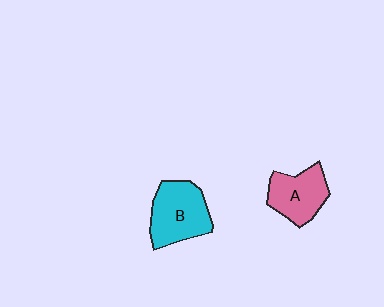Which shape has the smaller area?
Shape A (pink).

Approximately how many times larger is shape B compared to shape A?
Approximately 1.2 times.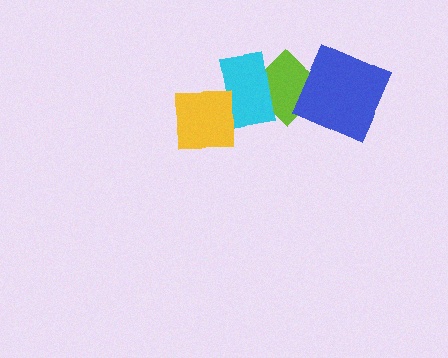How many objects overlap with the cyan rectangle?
2 objects overlap with the cyan rectangle.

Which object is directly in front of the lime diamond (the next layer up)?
The cyan rectangle is directly in front of the lime diamond.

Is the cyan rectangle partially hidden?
Yes, it is partially covered by another shape.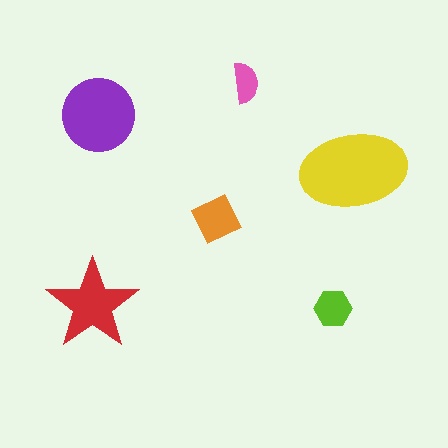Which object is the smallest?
The pink semicircle.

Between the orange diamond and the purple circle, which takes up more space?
The purple circle.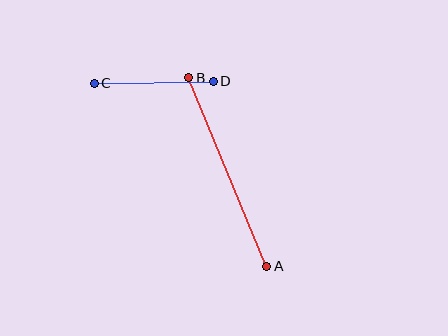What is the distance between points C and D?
The distance is approximately 119 pixels.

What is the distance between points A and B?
The distance is approximately 204 pixels.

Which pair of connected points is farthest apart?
Points A and B are farthest apart.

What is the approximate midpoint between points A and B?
The midpoint is at approximately (228, 172) pixels.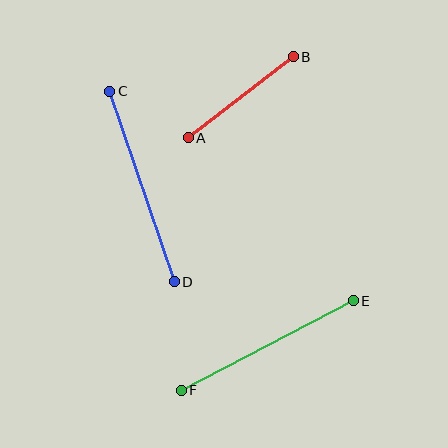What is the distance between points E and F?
The distance is approximately 194 pixels.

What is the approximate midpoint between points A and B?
The midpoint is at approximately (241, 97) pixels.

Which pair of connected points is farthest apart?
Points C and D are farthest apart.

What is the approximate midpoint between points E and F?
The midpoint is at approximately (267, 345) pixels.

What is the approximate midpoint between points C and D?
The midpoint is at approximately (142, 187) pixels.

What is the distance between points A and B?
The distance is approximately 132 pixels.